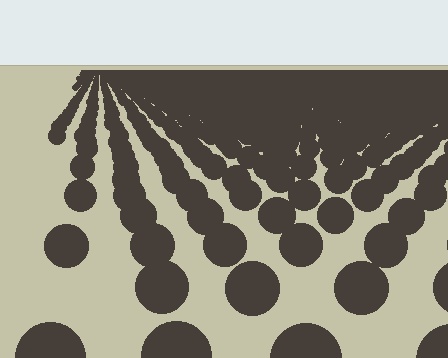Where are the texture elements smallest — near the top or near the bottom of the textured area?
Near the top.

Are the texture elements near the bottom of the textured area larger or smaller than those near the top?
Larger. Near the bottom, elements are closer to the viewer and appear at a bigger on-screen size.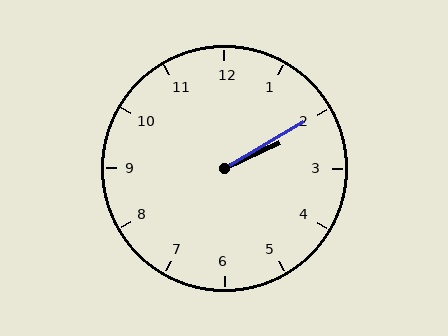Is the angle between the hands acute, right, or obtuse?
It is acute.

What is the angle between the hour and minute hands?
Approximately 5 degrees.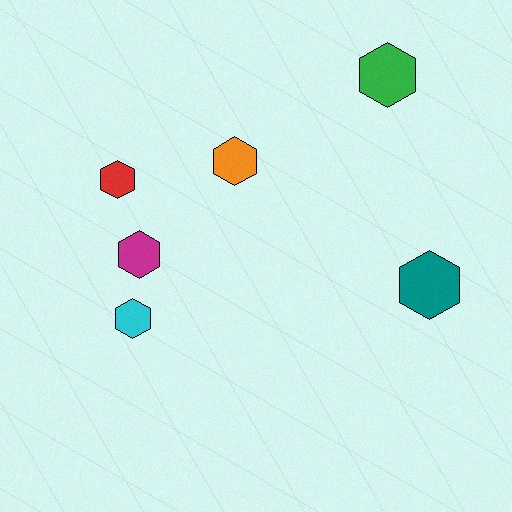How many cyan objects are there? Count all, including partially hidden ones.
There is 1 cyan object.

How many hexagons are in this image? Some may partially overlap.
There are 6 hexagons.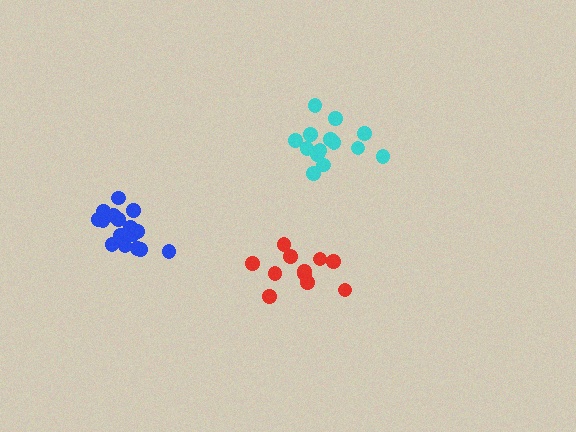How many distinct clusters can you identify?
There are 3 distinct clusters.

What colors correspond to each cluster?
The clusters are colored: blue, red, cyan.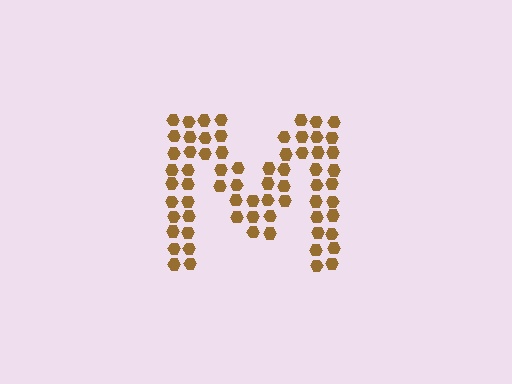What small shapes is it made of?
It is made of small hexagons.